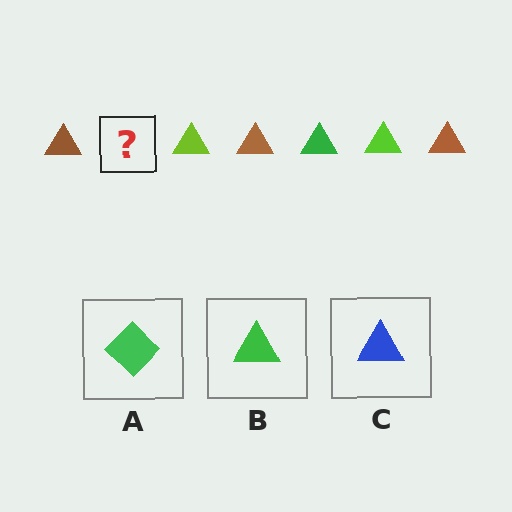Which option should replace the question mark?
Option B.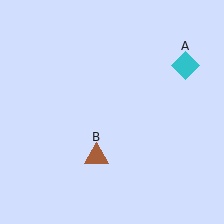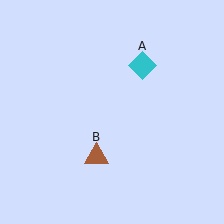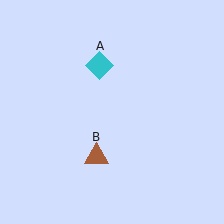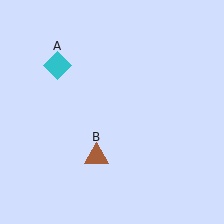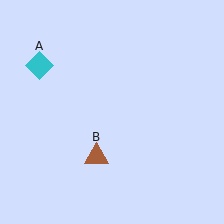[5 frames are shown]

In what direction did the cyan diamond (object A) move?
The cyan diamond (object A) moved left.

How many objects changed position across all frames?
1 object changed position: cyan diamond (object A).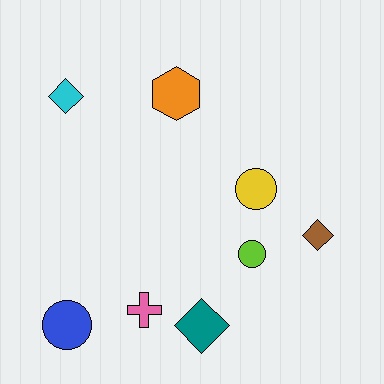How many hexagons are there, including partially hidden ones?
There is 1 hexagon.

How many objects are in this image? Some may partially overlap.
There are 8 objects.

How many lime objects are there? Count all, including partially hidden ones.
There is 1 lime object.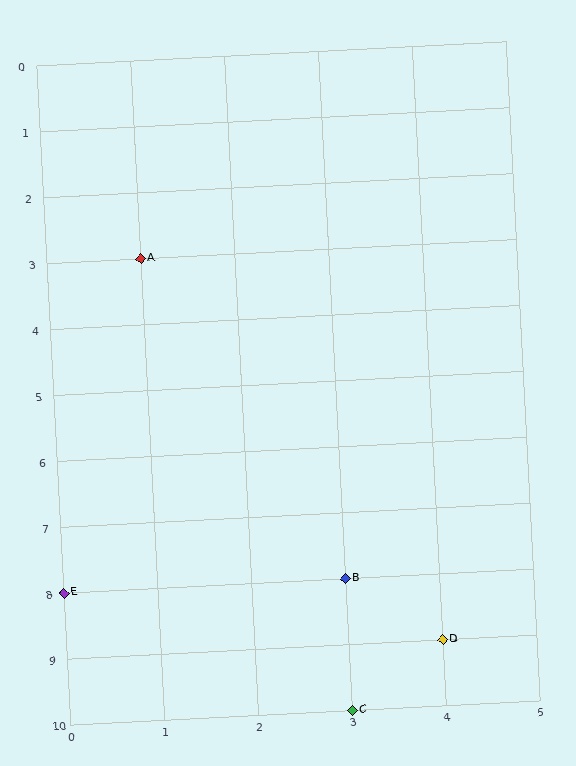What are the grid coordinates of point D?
Point D is at grid coordinates (4, 9).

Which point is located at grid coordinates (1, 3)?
Point A is at (1, 3).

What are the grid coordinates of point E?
Point E is at grid coordinates (0, 8).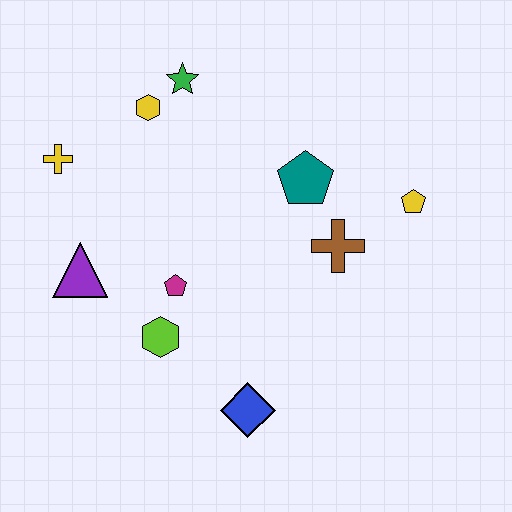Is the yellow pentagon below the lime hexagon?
No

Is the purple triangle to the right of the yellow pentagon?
No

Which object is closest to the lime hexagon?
The magenta pentagon is closest to the lime hexagon.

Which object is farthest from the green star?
The blue diamond is farthest from the green star.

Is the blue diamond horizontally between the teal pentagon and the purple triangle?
Yes